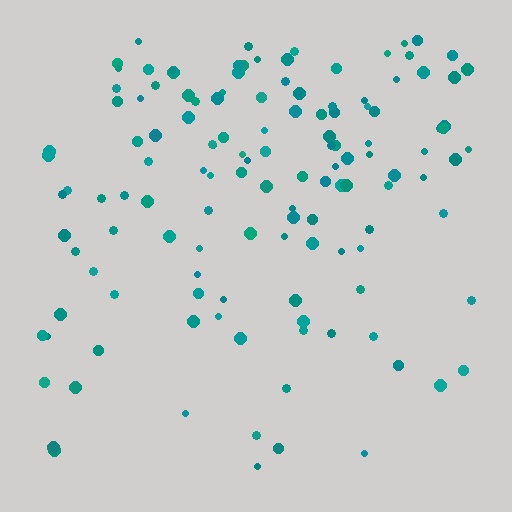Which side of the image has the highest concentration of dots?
The top.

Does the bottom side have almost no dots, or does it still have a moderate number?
Still a moderate number, just noticeably fewer than the top.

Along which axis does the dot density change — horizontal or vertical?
Vertical.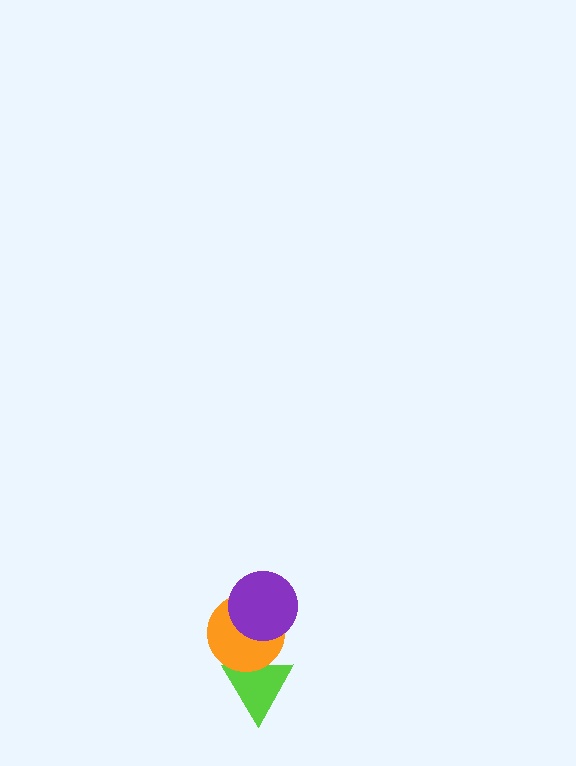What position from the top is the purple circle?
The purple circle is 1st from the top.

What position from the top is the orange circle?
The orange circle is 2nd from the top.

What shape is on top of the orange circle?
The purple circle is on top of the orange circle.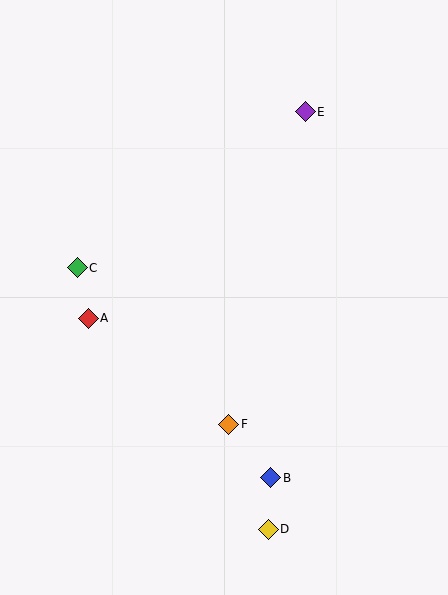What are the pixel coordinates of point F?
Point F is at (229, 424).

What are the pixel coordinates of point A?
Point A is at (88, 318).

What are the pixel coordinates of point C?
Point C is at (77, 268).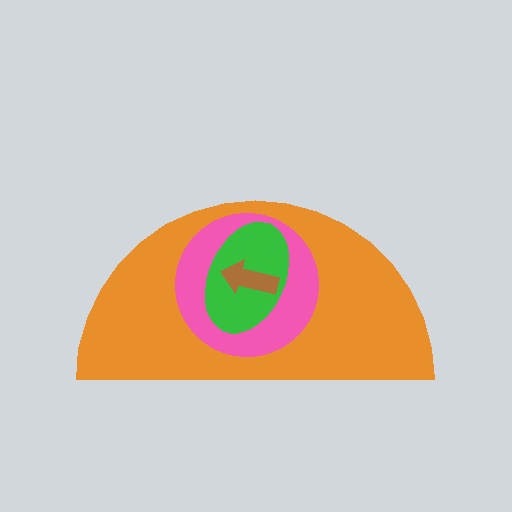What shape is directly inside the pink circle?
The green ellipse.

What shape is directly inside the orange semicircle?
The pink circle.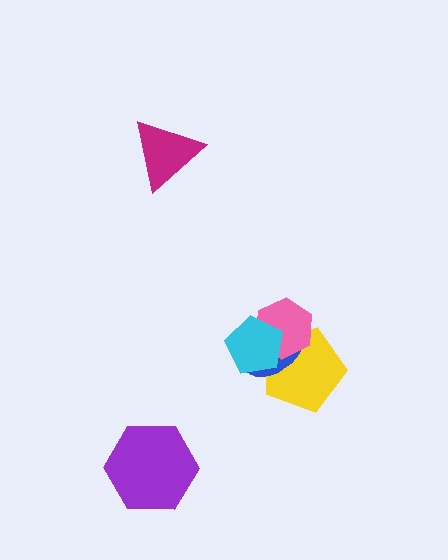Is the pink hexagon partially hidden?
Yes, it is partially covered by another shape.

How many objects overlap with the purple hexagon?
0 objects overlap with the purple hexagon.